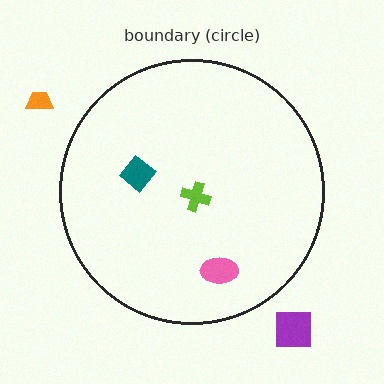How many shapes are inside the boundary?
3 inside, 2 outside.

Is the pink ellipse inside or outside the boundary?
Inside.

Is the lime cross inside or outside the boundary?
Inside.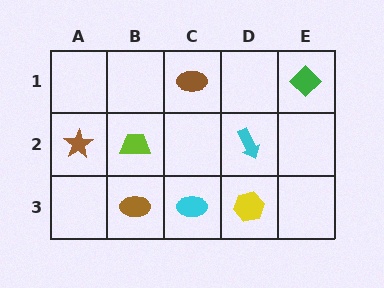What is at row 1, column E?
A green diamond.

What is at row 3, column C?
A cyan ellipse.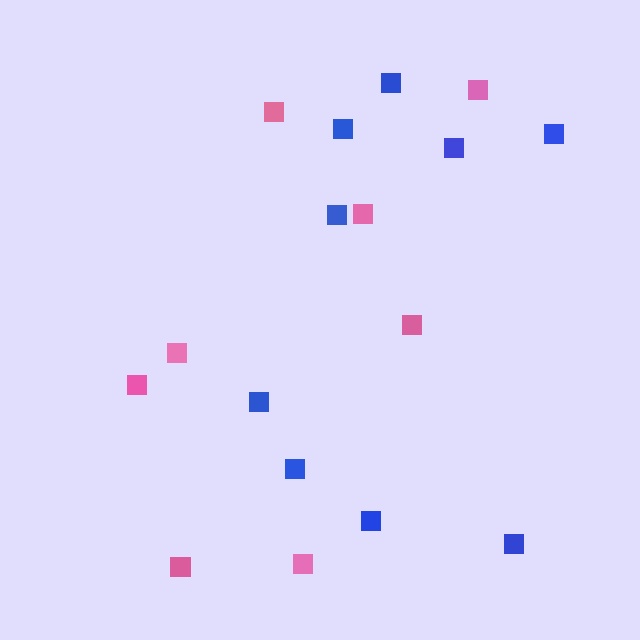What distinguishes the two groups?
There are 2 groups: one group of pink squares (8) and one group of blue squares (9).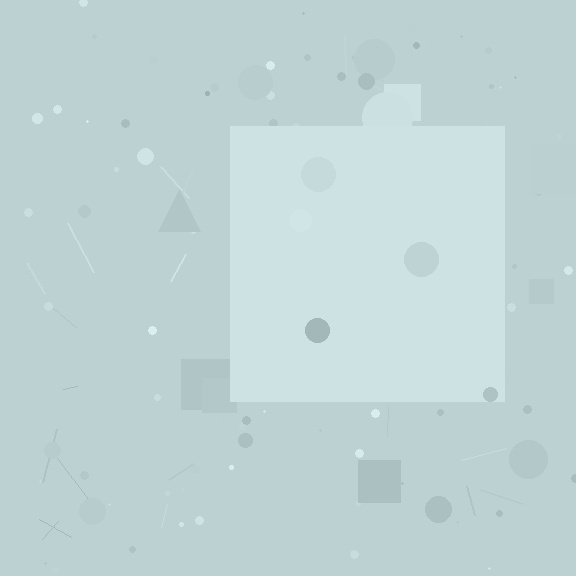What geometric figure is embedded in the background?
A square is embedded in the background.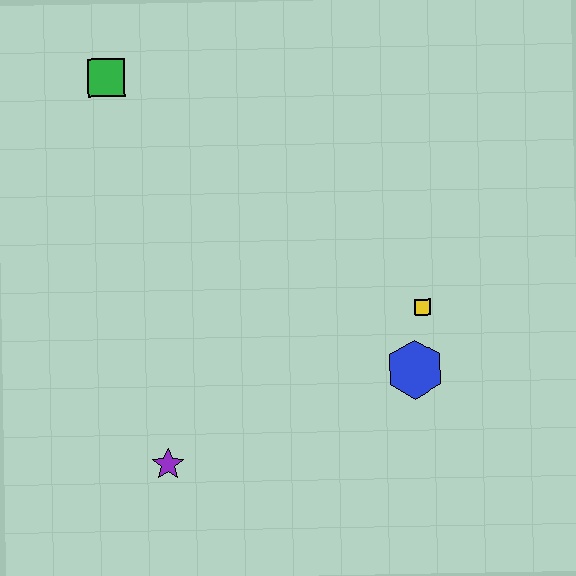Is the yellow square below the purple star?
No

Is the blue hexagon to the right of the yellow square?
No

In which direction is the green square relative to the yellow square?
The green square is to the left of the yellow square.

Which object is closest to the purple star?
The blue hexagon is closest to the purple star.